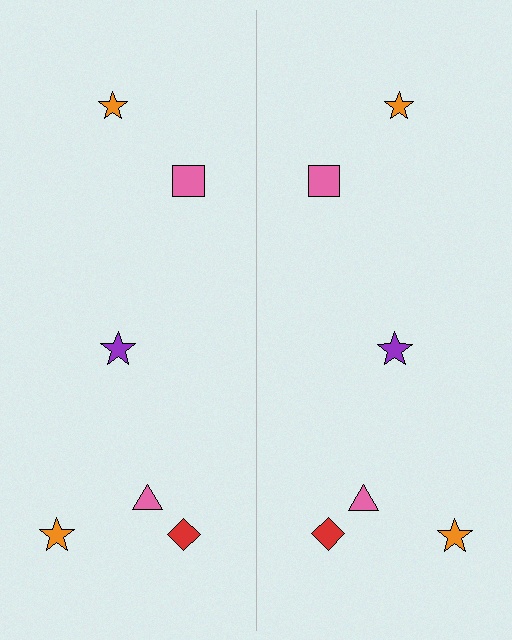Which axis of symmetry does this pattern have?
The pattern has a vertical axis of symmetry running through the center of the image.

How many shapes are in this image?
There are 12 shapes in this image.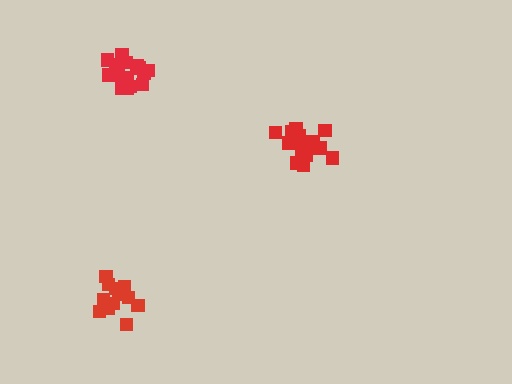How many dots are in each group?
Group 1: 18 dots, Group 2: 13 dots, Group 3: 18 dots (49 total).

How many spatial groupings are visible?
There are 3 spatial groupings.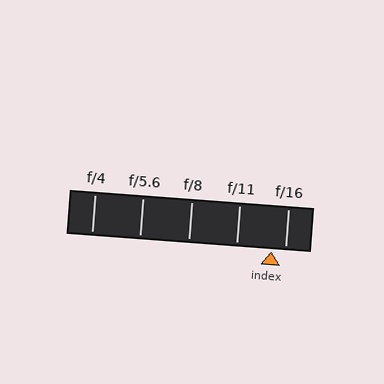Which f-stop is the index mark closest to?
The index mark is closest to f/16.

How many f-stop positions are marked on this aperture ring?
There are 5 f-stop positions marked.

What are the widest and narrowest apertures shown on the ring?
The widest aperture shown is f/4 and the narrowest is f/16.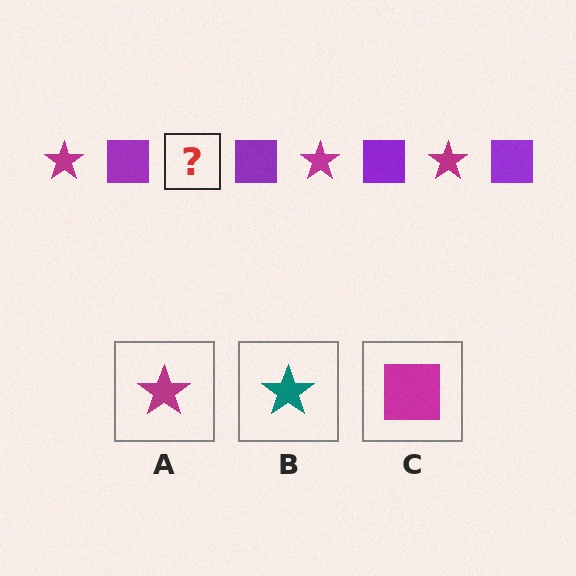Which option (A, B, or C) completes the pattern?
A.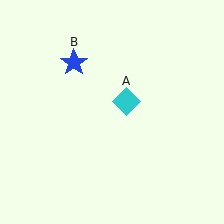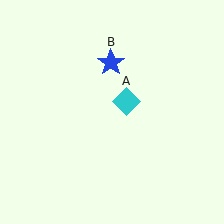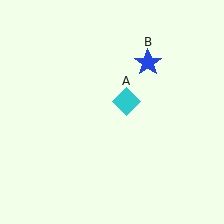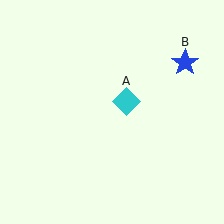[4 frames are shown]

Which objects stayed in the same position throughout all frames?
Cyan diamond (object A) remained stationary.